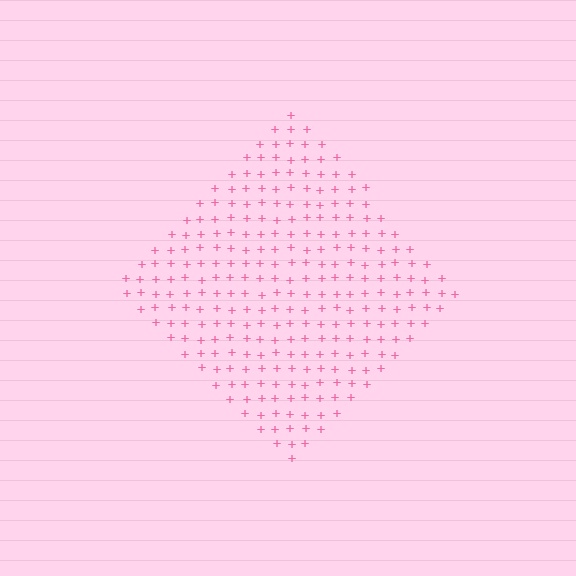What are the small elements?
The small elements are plus signs.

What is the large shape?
The large shape is a diamond.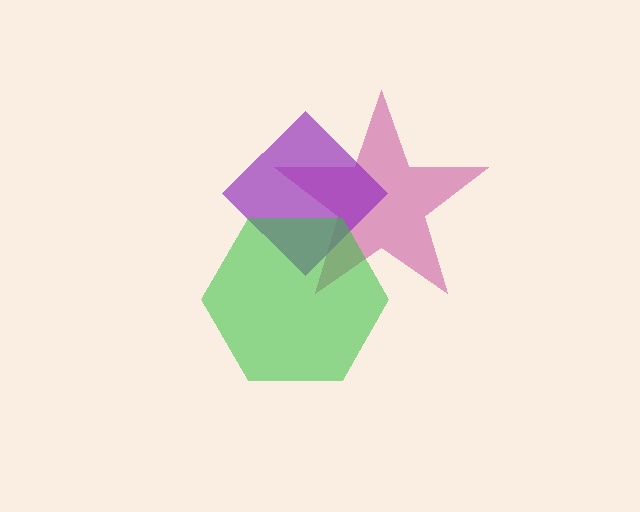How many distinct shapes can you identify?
There are 3 distinct shapes: a magenta star, a purple diamond, a green hexagon.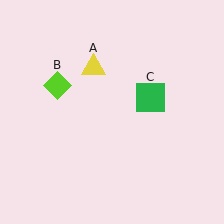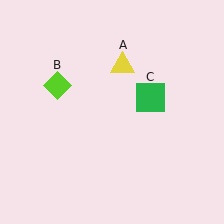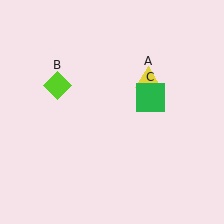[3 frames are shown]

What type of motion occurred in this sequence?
The yellow triangle (object A) rotated clockwise around the center of the scene.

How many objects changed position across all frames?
1 object changed position: yellow triangle (object A).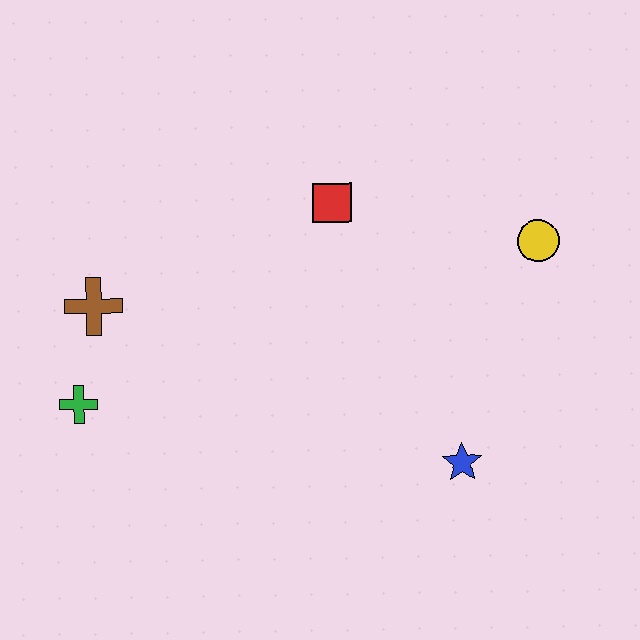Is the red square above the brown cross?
Yes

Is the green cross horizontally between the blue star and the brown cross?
No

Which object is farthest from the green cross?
The yellow circle is farthest from the green cross.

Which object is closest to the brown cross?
The green cross is closest to the brown cross.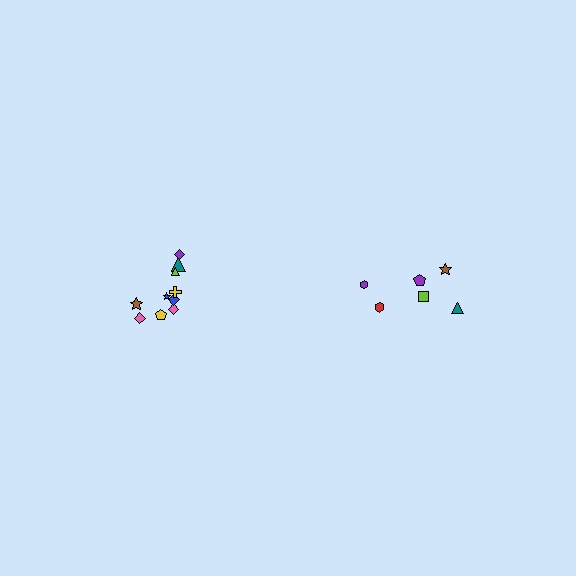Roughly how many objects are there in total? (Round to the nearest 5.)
Roughly 15 objects in total.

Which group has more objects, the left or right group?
The left group.